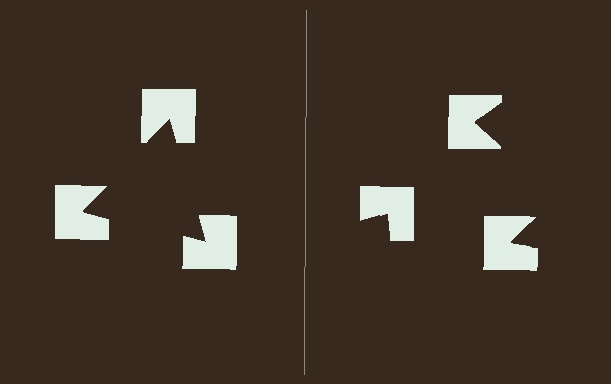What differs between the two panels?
The notched squares are positioned identically on both sides; only the wedge orientations differ. On the left they align to a triangle; on the right they are misaligned.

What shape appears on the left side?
An illusory triangle.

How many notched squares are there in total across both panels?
6 — 3 on each side.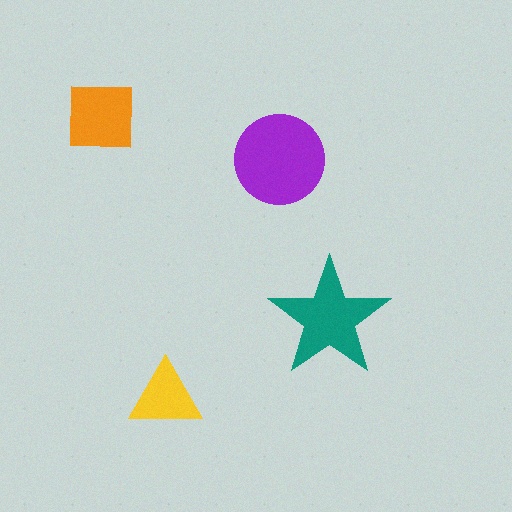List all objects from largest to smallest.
The purple circle, the teal star, the orange square, the yellow triangle.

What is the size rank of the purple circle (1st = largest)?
1st.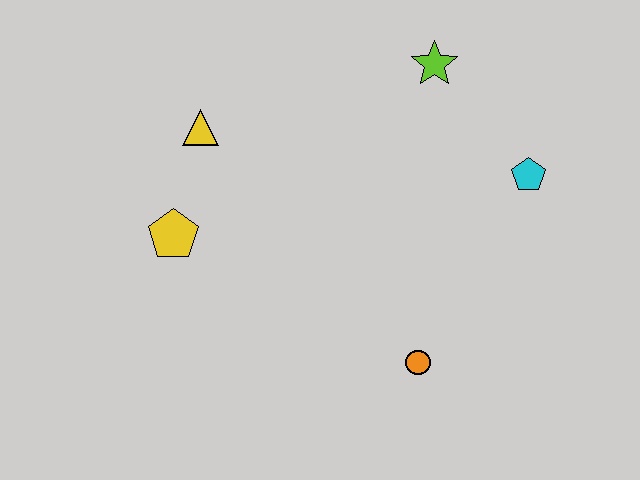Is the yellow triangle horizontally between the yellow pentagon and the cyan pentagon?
Yes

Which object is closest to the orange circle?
The cyan pentagon is closest to the orange circle.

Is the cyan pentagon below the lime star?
Yes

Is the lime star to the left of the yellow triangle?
No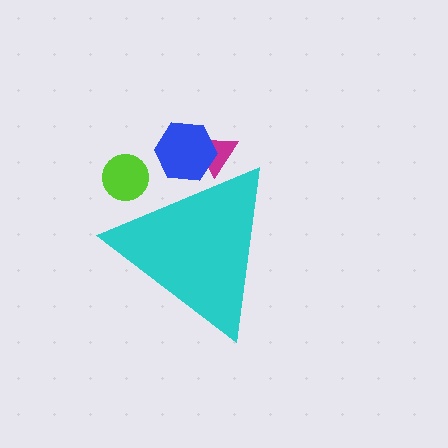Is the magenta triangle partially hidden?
Yes, the magenta triangle is partially hidden behind the cyan triangle.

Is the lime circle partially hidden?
Yes, the lime circle is partially hidden behind the cyan triangle.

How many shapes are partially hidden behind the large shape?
3 shapes are partially hidden.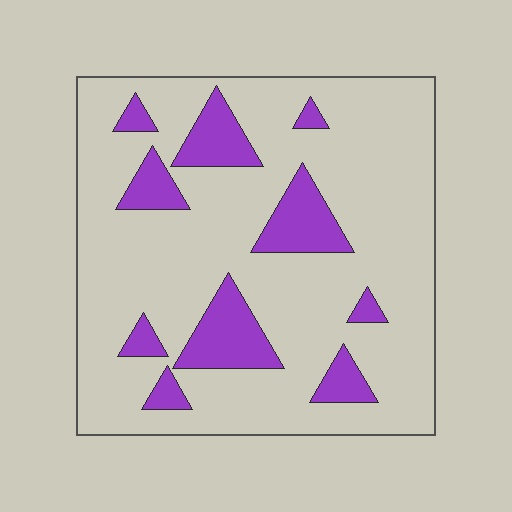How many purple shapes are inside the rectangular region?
10.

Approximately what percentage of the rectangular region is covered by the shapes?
Approximately 20%.